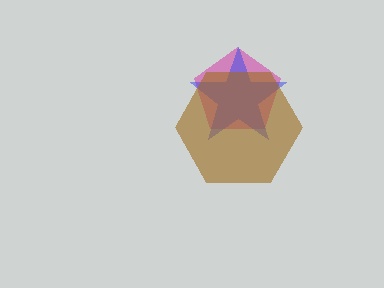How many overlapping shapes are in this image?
There are 3 overlapping shapes in the image.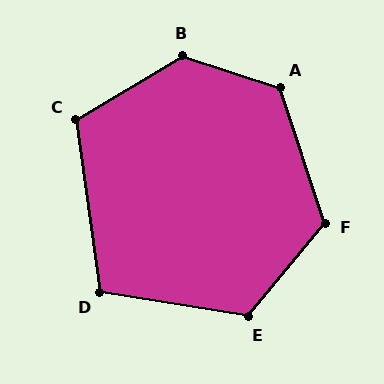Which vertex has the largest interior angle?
B, at approximately 131 degrees.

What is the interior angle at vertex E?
Approximately 120 degrees (obtuse).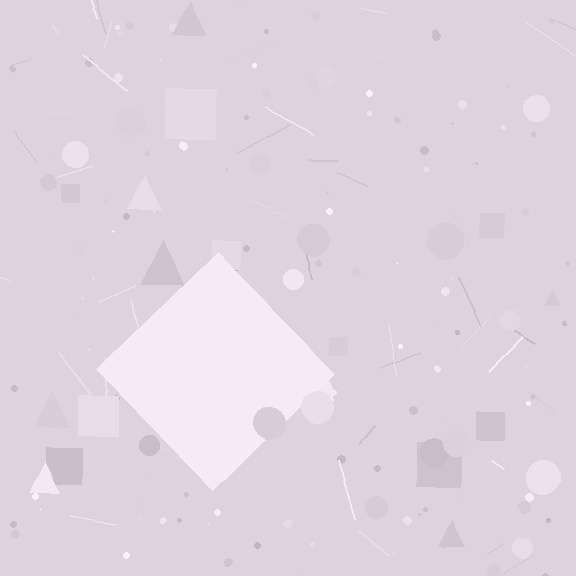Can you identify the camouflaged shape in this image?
The camouflaged shape is a diamond.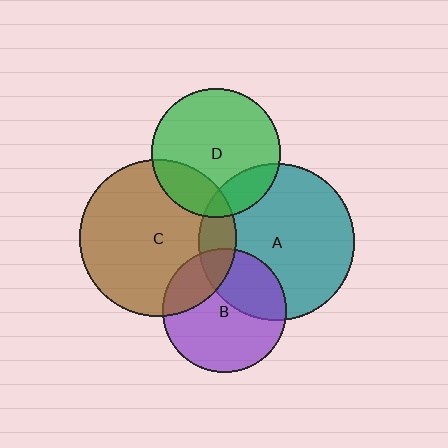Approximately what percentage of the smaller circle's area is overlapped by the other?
Approximately 20%.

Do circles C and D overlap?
Yes.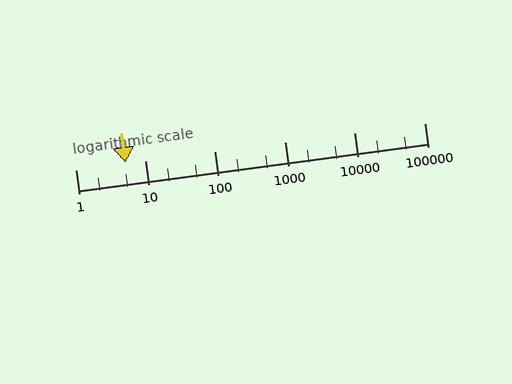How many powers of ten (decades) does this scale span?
The scale spans 5 decades, from 1 to 100000.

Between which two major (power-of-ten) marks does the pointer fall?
The pointer is between 1 and 10.